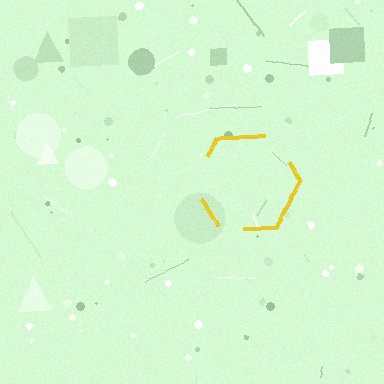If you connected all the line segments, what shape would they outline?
They would outline a hexagon.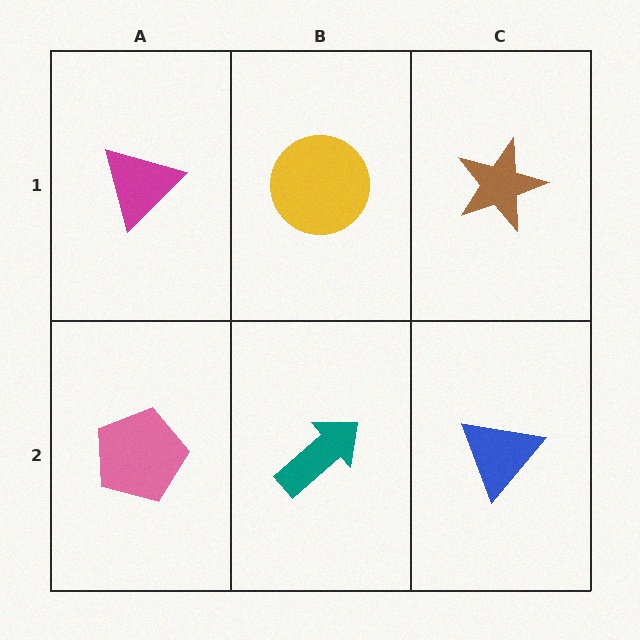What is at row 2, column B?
A teal arrow.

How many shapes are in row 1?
3 shapes.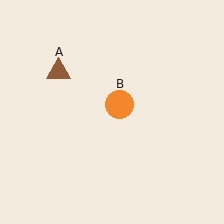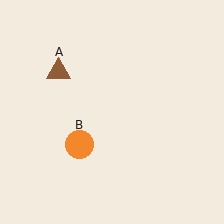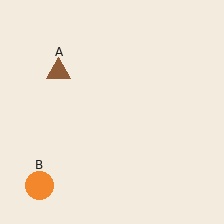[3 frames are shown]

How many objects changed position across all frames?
1 object changed position: orange circle (object B).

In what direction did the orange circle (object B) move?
The orange circle (object B) moved down and to the left.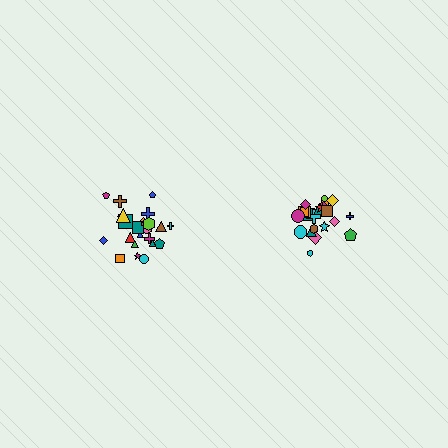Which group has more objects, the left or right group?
The left group.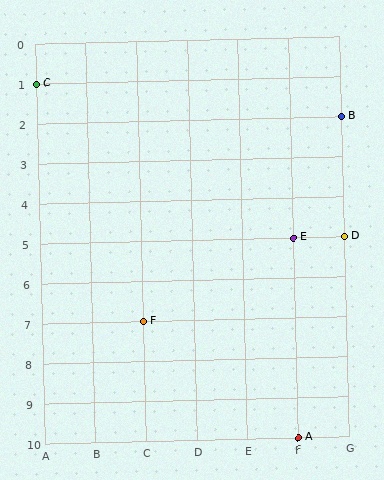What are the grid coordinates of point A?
Point A is at grid coordinates (F, 10).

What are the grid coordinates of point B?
Point B is at grid coordinates (G, 2).